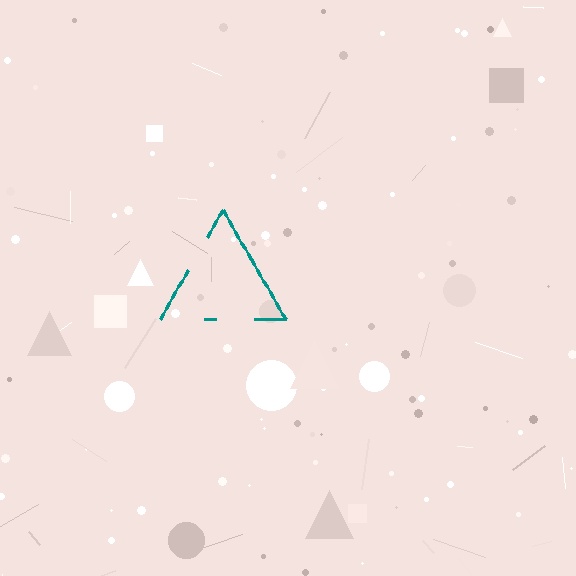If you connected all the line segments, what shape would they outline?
They would outline a triangle.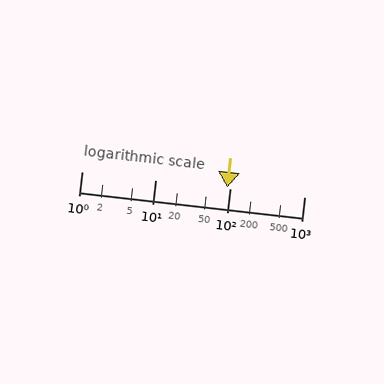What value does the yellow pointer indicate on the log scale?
The pointer indicates approximately 93.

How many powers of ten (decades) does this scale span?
The scale spans 3 decades, from 1 to 1000.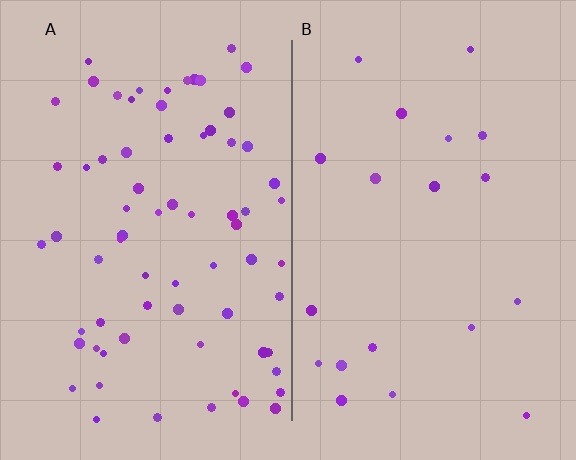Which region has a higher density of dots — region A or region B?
A (the left).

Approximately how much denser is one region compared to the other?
Approximately 3.6× — region A over region B.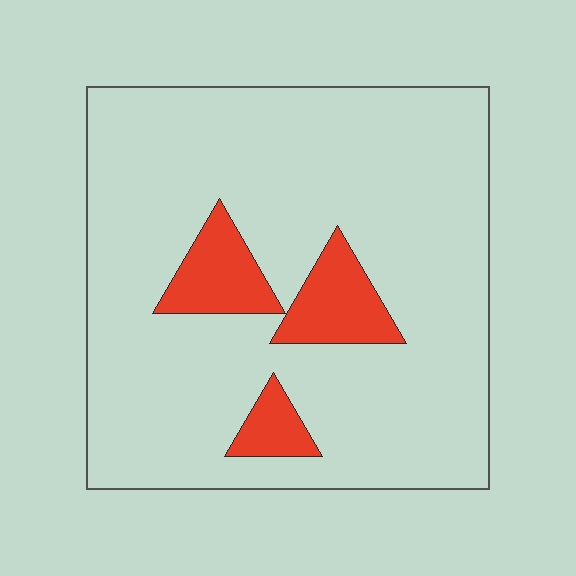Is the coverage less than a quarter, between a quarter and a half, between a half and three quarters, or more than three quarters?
Less than a quarter.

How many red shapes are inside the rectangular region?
3.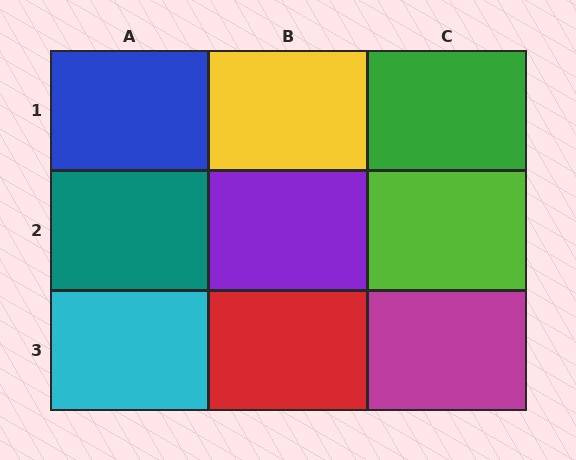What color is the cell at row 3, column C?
Magenta.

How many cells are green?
1 cell is green.